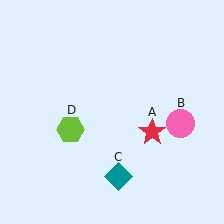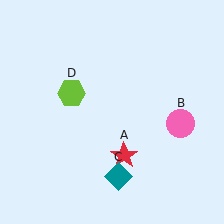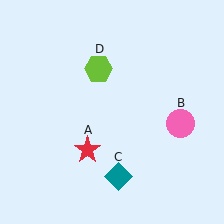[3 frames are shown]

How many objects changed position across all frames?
2 objects changed position: red star (object A), lime hexagon (object D).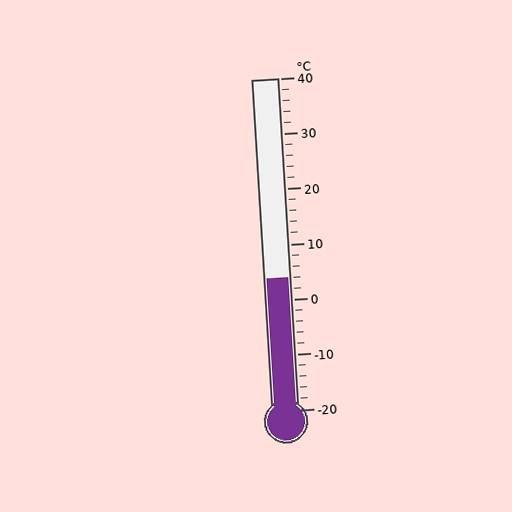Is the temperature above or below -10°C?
The temperature is above -10°C.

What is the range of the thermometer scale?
The thermometer scale ranges from -20°C to 40°C.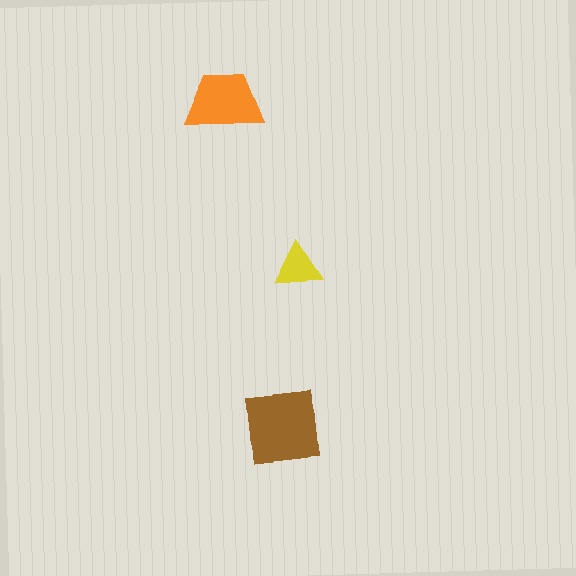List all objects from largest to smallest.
The brown square, the orange trapezoid, the yellow triangle.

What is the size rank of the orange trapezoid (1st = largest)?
2nd.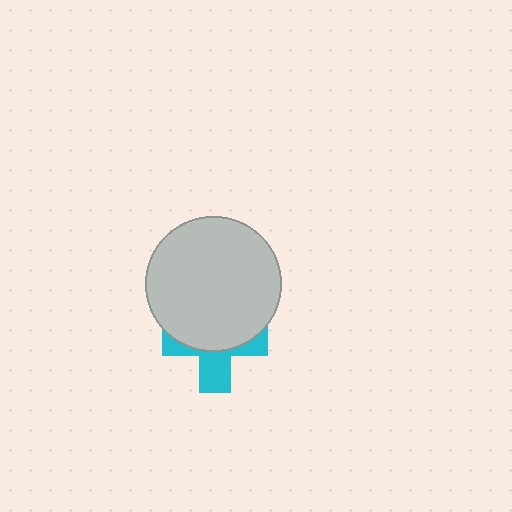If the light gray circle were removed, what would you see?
You would see the complete cyan cross.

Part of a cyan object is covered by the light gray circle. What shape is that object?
It is a cross.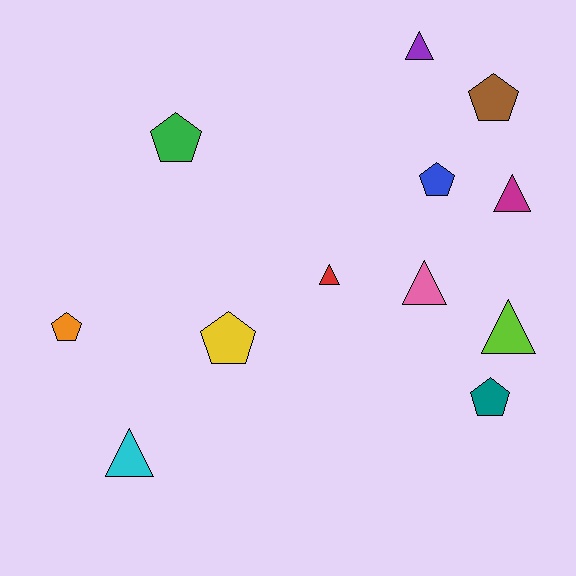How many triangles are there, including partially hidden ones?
There are 6 triangles.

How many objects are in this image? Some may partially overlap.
There are 12 objects.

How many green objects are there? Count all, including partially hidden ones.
There is 1 green object.